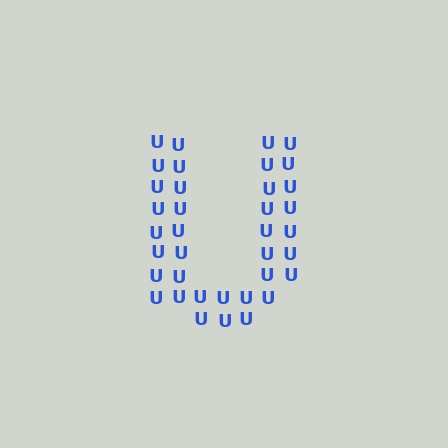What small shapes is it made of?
It is made of small letter U's.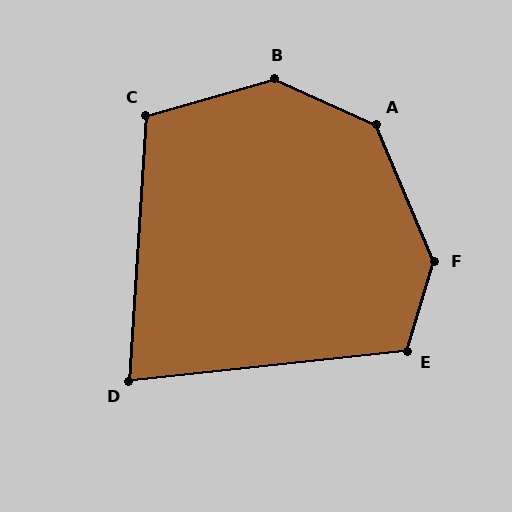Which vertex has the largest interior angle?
F, at approximately 140 degrees.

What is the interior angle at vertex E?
Approximately 113 degrees (obtuse).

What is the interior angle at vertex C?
Approximately 110 degrees (obtuse).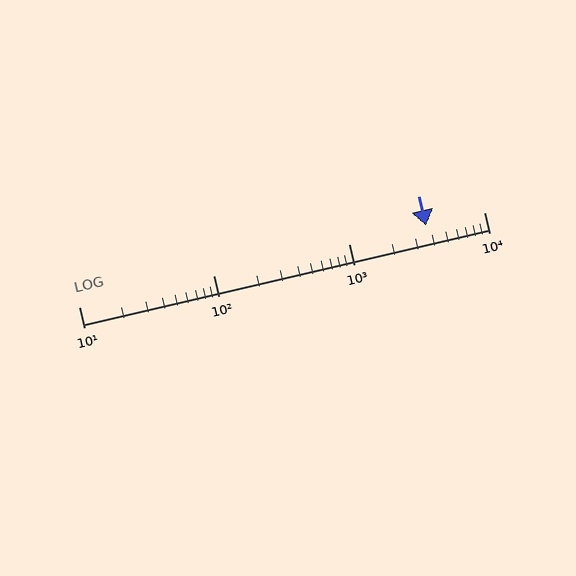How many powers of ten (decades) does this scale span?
The scale spans 3 decades, from 10 to 10000.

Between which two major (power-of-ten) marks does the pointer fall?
The pointer is between 1000 and 10000.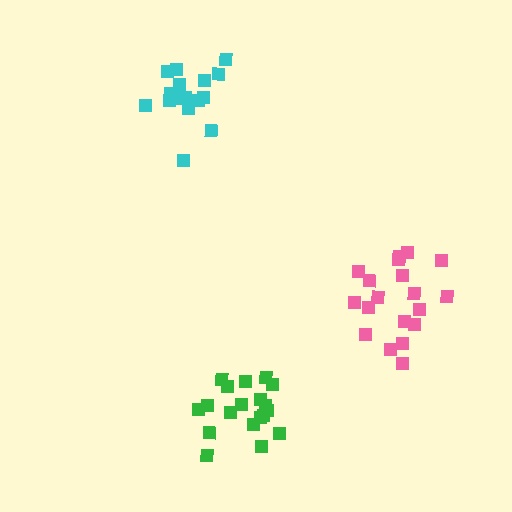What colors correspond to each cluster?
The clusters are colored: green, cyan, pink.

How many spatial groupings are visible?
There are 3 spatial groupings.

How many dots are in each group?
Group 1: 19 dots, Group 2: 18 dots, Group 3: 19 dots (56 total).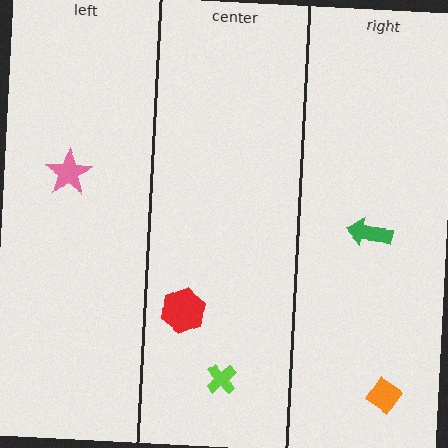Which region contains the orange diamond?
The right region.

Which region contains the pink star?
The left region.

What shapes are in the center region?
The lime cross, the red hexagon.